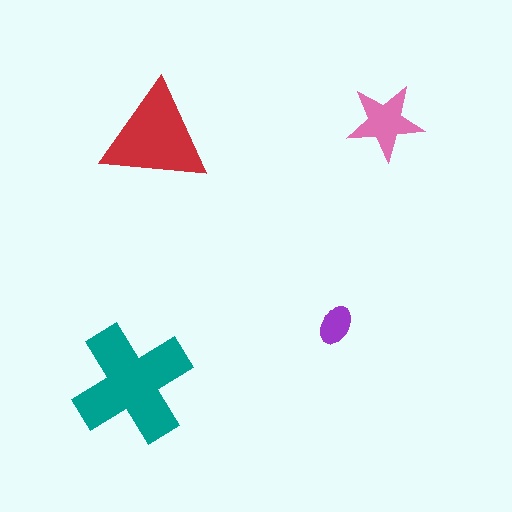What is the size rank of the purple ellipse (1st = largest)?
4th.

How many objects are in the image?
There are 4 objects in the image.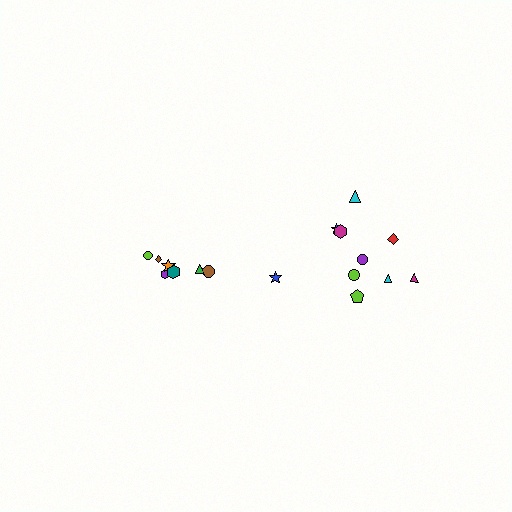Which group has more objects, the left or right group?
The right group.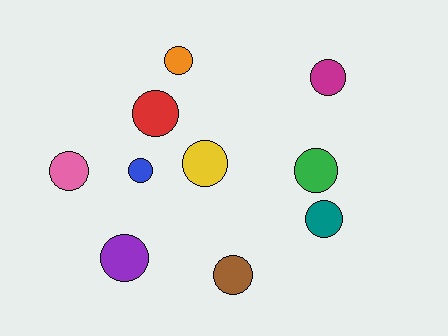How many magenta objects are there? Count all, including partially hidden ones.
There is 1 magenta object.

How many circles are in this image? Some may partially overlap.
There are 10 circles.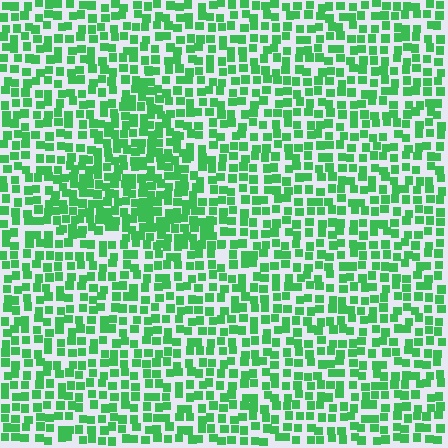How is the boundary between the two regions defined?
The boundary is defined by a change in element density (approximately 1.6x ratio). All elements are the same color, size, and shape.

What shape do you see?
I see a triangle.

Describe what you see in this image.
The image contains small green elements arranged at two different densities. A triangle-shaped region is visible where the elements are more densely packed than the surrounding area.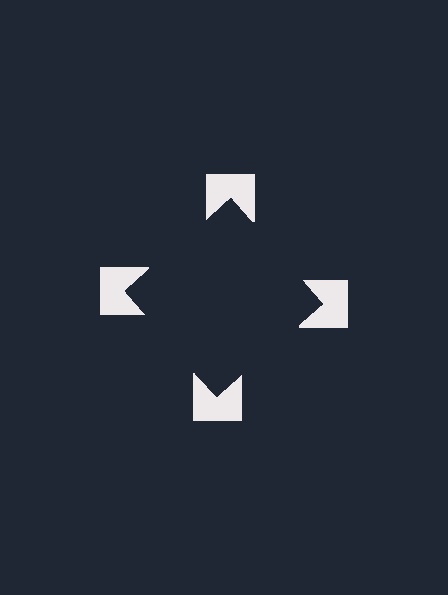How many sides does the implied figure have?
4 sides.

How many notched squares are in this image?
There are 4 — one at each vertex of the illusory square.